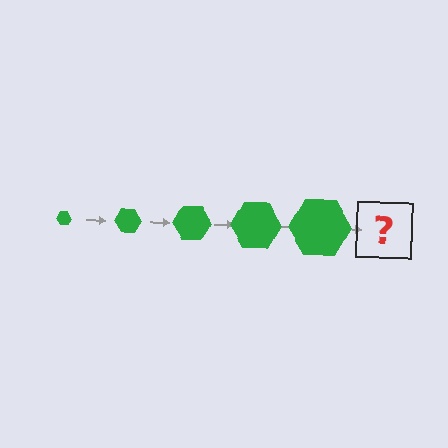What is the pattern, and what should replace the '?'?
The pattern is that the hexagon gets progressively larger each step. The '?' should be a green hexagon, larger than the previous one.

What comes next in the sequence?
The next element should be a green hexagon, larger than the previous one.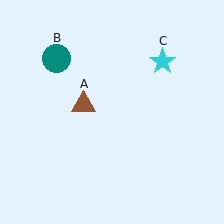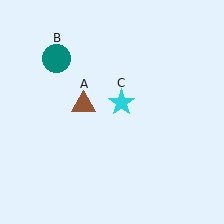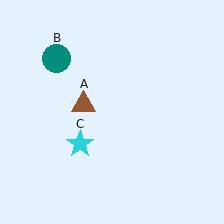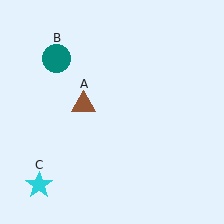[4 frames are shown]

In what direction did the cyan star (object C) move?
The cyan star (object C) moved down and to the left.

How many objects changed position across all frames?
1 object changed position: cyan star (object C).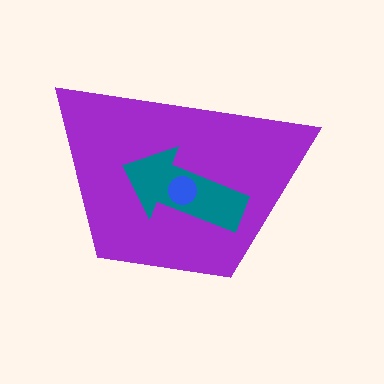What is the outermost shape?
The purple trapezoid.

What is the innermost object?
The blue circle.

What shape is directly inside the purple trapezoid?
The teal arrow.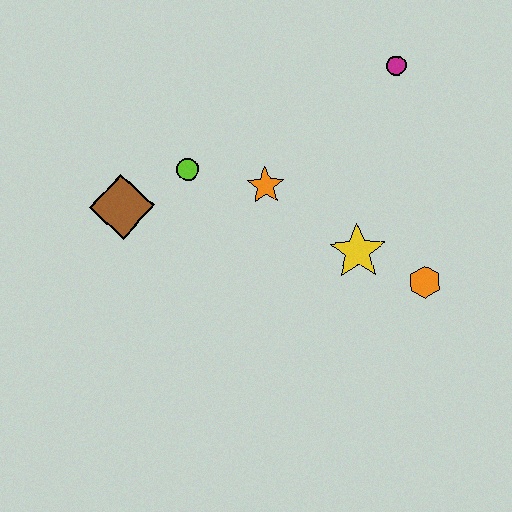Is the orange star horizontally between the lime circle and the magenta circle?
Yes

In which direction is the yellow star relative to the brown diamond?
The yellow star is to the right of the brown diamond.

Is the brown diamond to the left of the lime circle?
Yes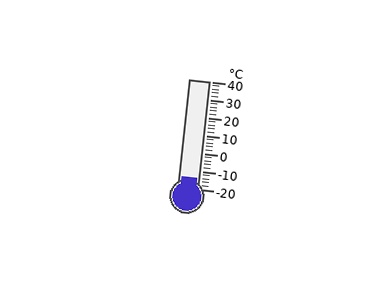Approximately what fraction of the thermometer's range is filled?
The thermometer is filled to approximately 10% of its range.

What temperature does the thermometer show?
The thermometer shows approximately -14°C.